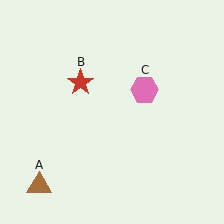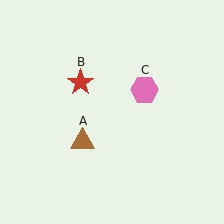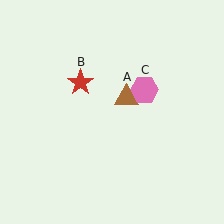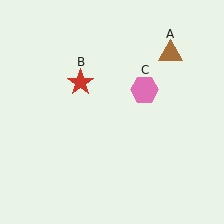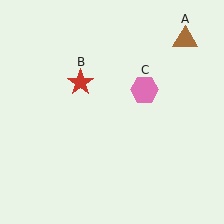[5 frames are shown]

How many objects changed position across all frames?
1 object changed position: brown triangle (object A).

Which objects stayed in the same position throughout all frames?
Red star (object B) and pink hexagon (object C) remained stationary.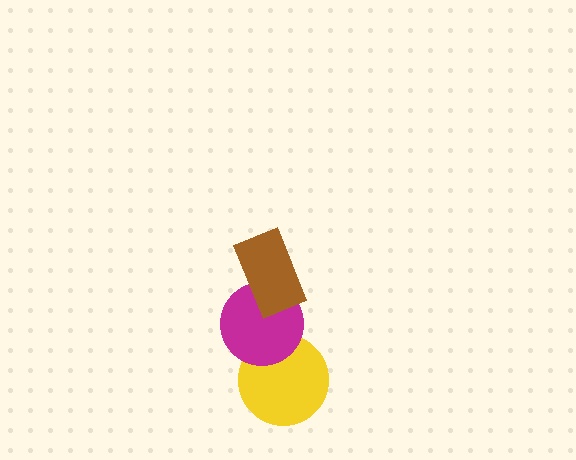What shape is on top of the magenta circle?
The brown rectangle is on top of the magenta circle.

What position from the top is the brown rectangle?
The brown rectangle is 1st from the top.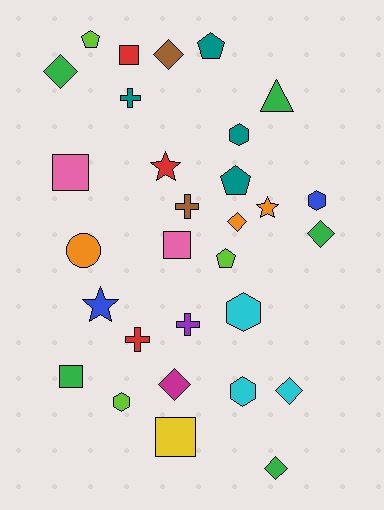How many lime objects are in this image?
There are 3 lime objects.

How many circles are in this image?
There is 1 circle.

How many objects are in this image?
There are 30 objects.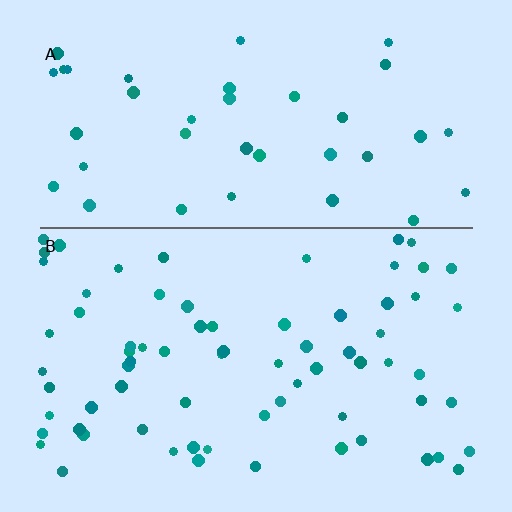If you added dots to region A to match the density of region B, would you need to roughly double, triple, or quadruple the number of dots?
Approximately double.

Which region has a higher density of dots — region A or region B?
B (the bottom).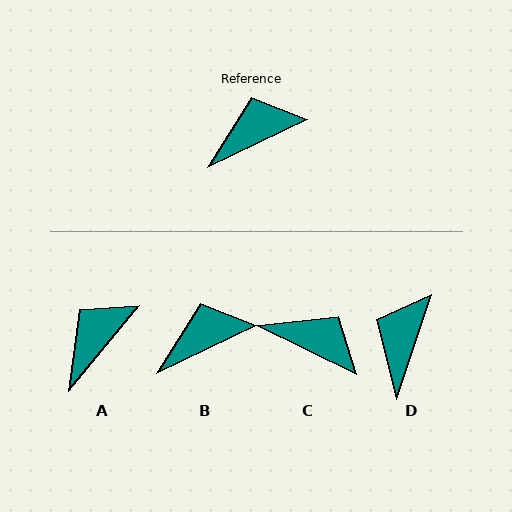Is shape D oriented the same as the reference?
No, it is off by about 46 degrees.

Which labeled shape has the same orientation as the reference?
B.